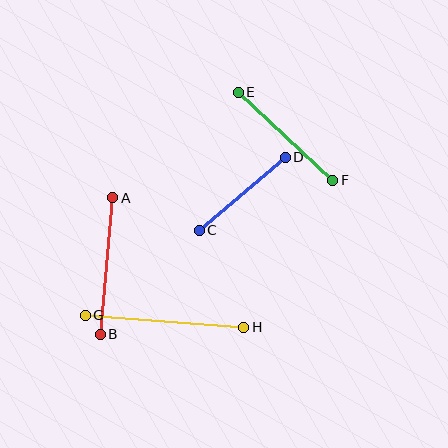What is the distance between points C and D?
The distance is approximately 113 pixels.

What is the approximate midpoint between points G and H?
The midpoint is at approximately (165, 321) pixels.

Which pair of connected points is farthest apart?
Points G and H are farthest apart.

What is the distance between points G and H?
The distance is approximately 159 pixels.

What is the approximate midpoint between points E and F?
The midpoint is at approximately (286, 136) pixels.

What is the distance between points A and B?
The distance is approximately 137 pixels.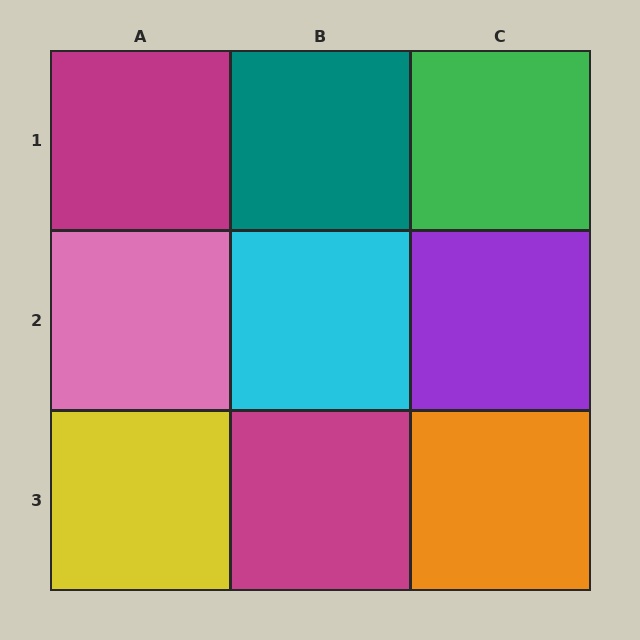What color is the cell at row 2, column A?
Pink.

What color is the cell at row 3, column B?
Magenta.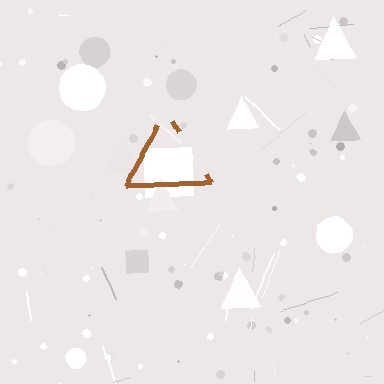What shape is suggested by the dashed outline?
The dashed outline suggests a triangle.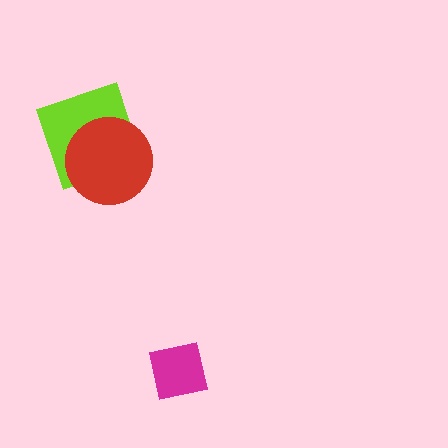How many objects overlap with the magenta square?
0 objects overlap with the magenta square.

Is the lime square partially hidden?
Yes, it is partially covered by another shape.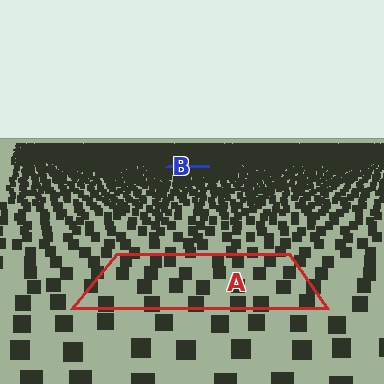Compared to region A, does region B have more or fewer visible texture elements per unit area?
Region B has more texture elements per unit area — they are packed more densely because it is farther away.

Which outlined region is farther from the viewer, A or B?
Region B is farther from the viewer — the texture elements inside it appear smaller and more densely packed.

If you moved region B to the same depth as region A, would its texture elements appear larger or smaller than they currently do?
They would appear larger. At a closer depth, the same texture elements are projected at a bigger on-screen size.